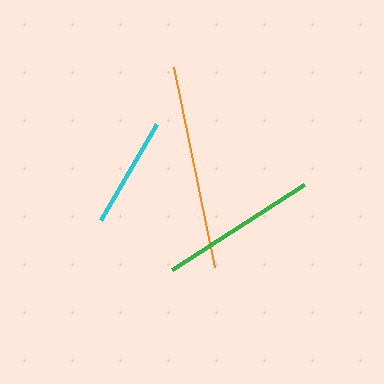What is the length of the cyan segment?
The cyan segment is approximately 111 pixels long.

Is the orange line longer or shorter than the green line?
The orange line is longer than the green line.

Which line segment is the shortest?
The cyan line is the shortest at approximately 111 pixels.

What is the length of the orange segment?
The orange segment is approximately 204 pixels long.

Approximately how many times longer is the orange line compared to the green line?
The orange line is approximately 1.3 times the length of the green line.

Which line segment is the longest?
The orange line is the longest at approximately 204 pixels.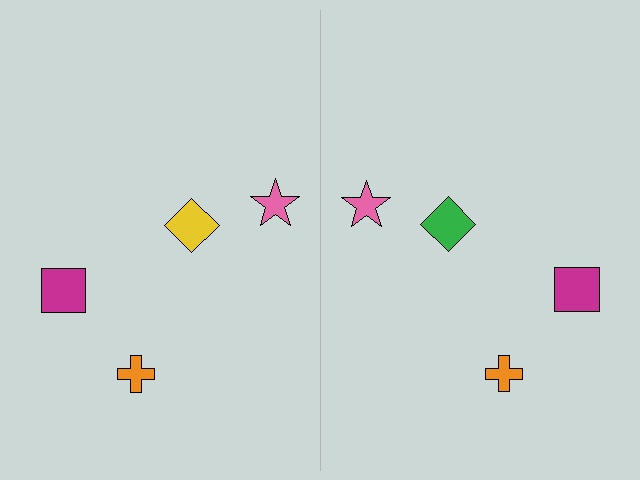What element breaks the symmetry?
The green diamond on the right side breaks the symmetry — its mirror counterpart is yellow.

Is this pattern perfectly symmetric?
No, the pattern is not perfectly symmetric. The green diamond on the right side breaks the symmetry — its mirror counterpart is yellow.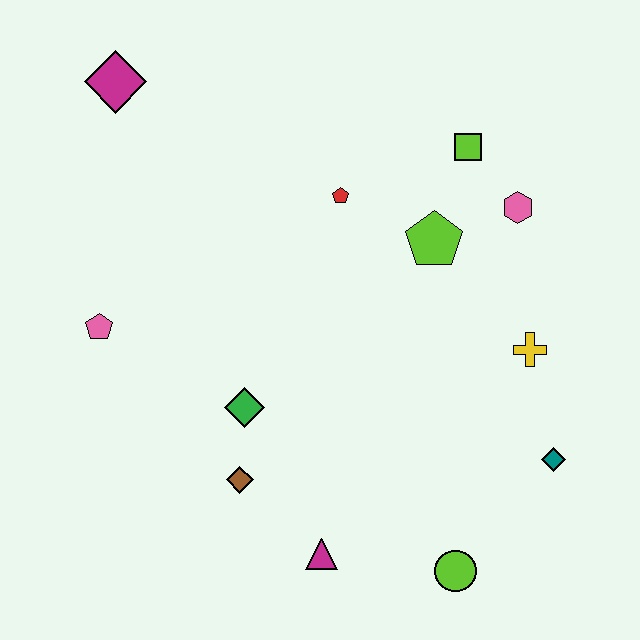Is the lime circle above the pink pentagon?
No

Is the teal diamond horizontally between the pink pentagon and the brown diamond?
No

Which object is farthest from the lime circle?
The magenta diamond is farthest from the lime circle.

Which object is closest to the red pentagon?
The lime pentagon is closest to the red pentagon.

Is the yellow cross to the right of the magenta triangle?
Yes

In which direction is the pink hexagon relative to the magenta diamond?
The pink hexagon is to the right of the magenta diamond.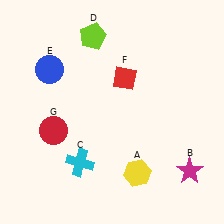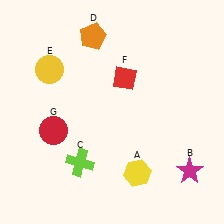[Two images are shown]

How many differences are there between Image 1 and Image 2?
There are 3 differences between the two images.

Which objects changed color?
C changed from cyan to lime. D changed from lime to orange. E changed from blue to yellow.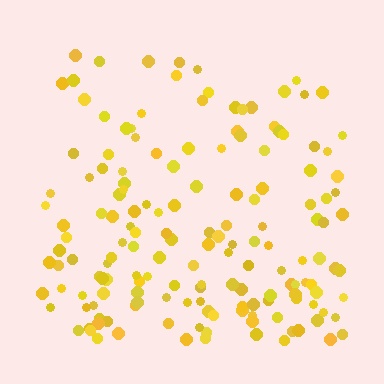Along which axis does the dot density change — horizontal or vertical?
Vertical.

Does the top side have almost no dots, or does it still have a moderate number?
Still a moderate number, just noticeably fewer than the bottom.